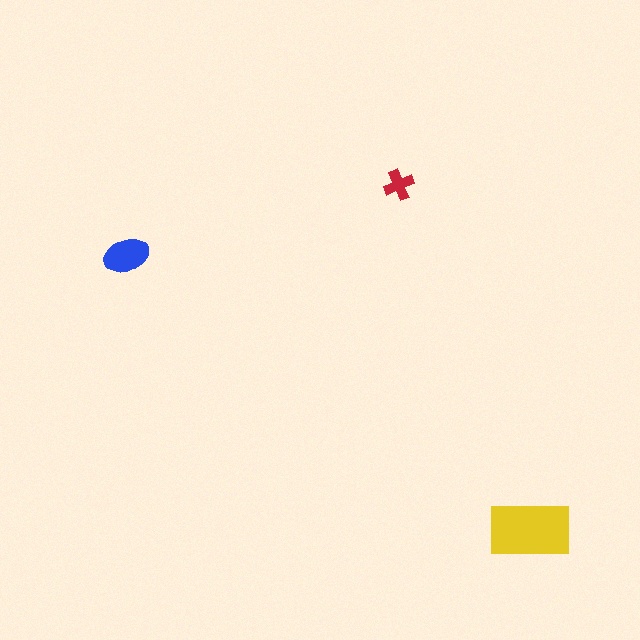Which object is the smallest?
The red cross.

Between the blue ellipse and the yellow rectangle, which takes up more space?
The yellow rectangle.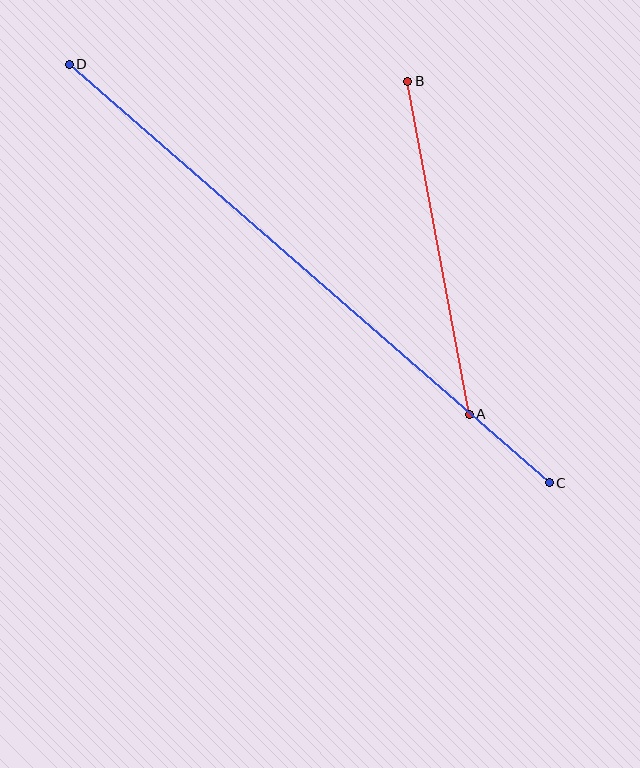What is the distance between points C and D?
The distance is approximately 637 pixels.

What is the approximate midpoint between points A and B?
The midpoint is at approximately (438, 248) pixels.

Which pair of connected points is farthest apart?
Points C and D are farthest apart.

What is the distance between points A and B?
The distance is approximately 339 pixels.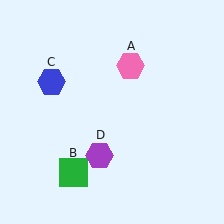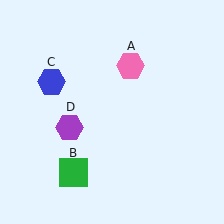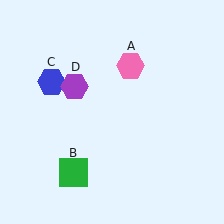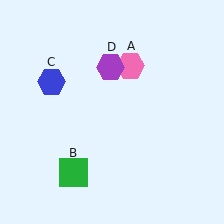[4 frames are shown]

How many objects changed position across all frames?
1 object changed position: purple hexagon (object D).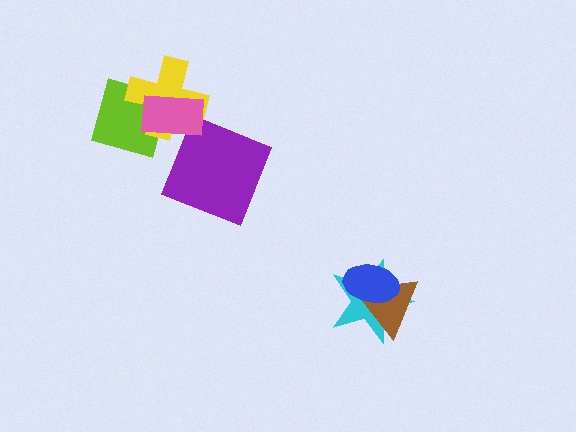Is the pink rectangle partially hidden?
No, no other shape covers it.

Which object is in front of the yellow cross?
The pink rectangle is in front of the yellow cross.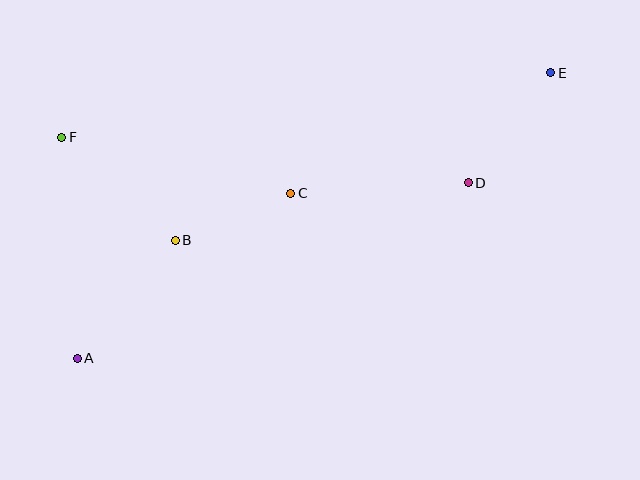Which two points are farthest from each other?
Points A and E are farthest from each other.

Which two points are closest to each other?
Points B and C are closest to each other.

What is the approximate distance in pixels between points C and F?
The distance between C and F is approximately 236 pixels.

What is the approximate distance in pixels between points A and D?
The distance between A and D is approximately 429 pixels.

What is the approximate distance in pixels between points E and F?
The distance between E and F is approximately 493 pixels.